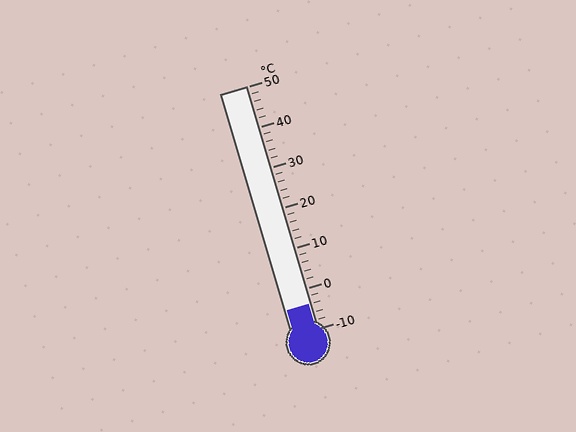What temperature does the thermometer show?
The thermometer shows approximately -4°C.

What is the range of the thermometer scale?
The thermometer scale ranges from -10°C to 50°C.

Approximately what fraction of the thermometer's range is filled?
The thermometer is filled to approximately 10% of its range.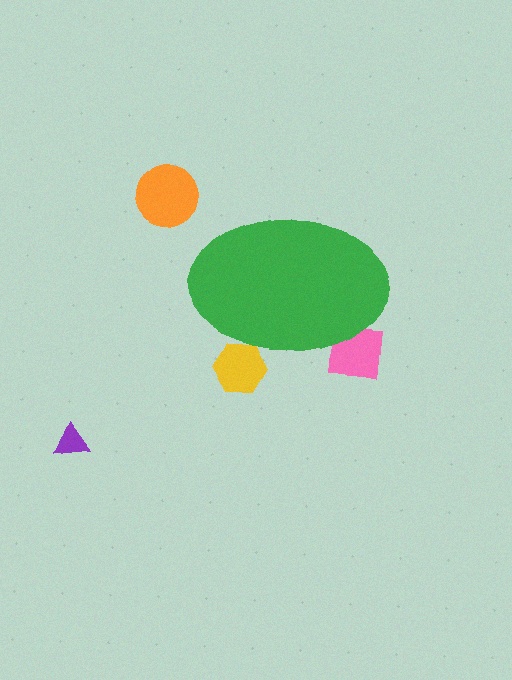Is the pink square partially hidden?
Yes, the pink square is partially hidden behind the green ellipse.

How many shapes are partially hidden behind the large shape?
2 shapes are partially hidden.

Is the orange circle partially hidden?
No, the orange circle is fully visible.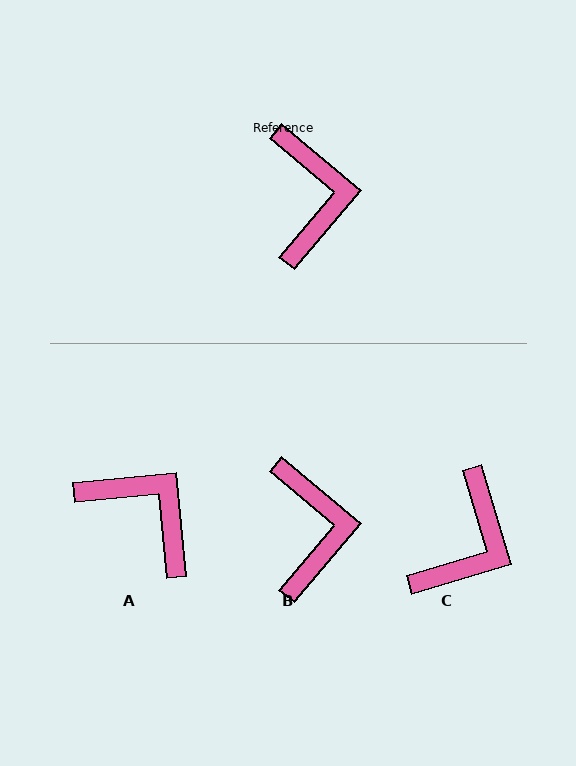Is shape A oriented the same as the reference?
No, it is off by about 46 degrees.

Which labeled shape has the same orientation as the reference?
B.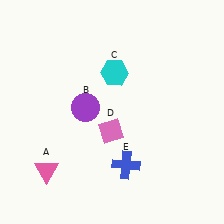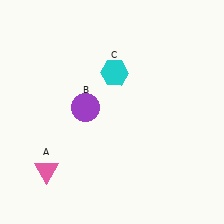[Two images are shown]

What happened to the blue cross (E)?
The blue cross (E) was removed in Image 2. It was in the bottom-right area of Image 1.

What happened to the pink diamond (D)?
The pink diamond (D) was removed in Image 2. It was in the bottom-left area of Image 1.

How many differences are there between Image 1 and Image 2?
There are 2 differences between the two images.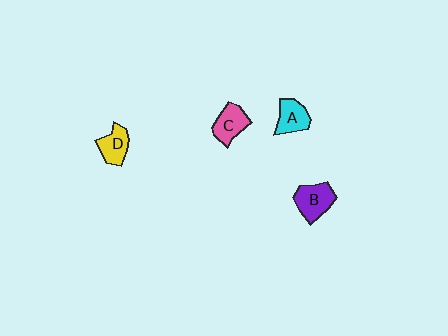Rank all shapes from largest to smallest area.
From largest to smallest: B (purple), C (pink), A (cyan), D (yellow).